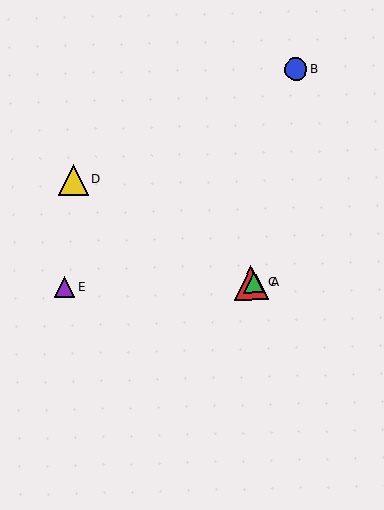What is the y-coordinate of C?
Object C is at y≈282.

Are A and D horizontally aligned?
No, A is at y≈282 and D is at y≈180.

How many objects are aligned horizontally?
3 objects (A, C, E) are aligned horizontally.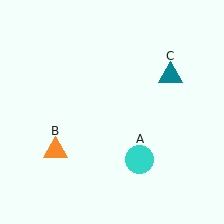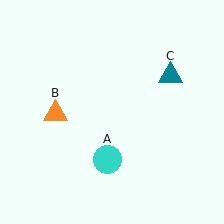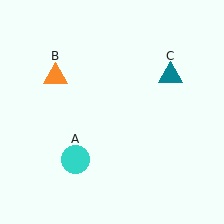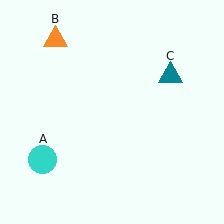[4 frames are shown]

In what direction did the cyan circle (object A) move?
The cyan circle (object A) moved left.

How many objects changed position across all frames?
2 objects changed position: cyan circle (object A), orange triangle (object B).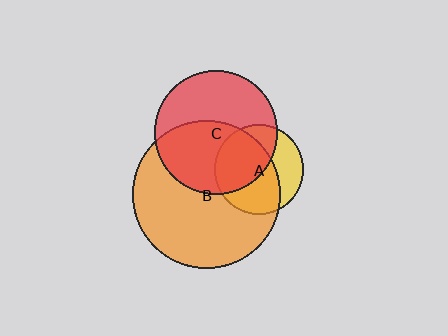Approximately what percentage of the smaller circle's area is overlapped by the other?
Approximately 65%.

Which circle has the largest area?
Circle B (orange).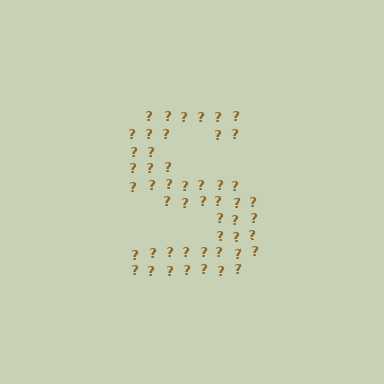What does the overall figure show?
The overall figure shows the letter S.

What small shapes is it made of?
It is made of small question marks.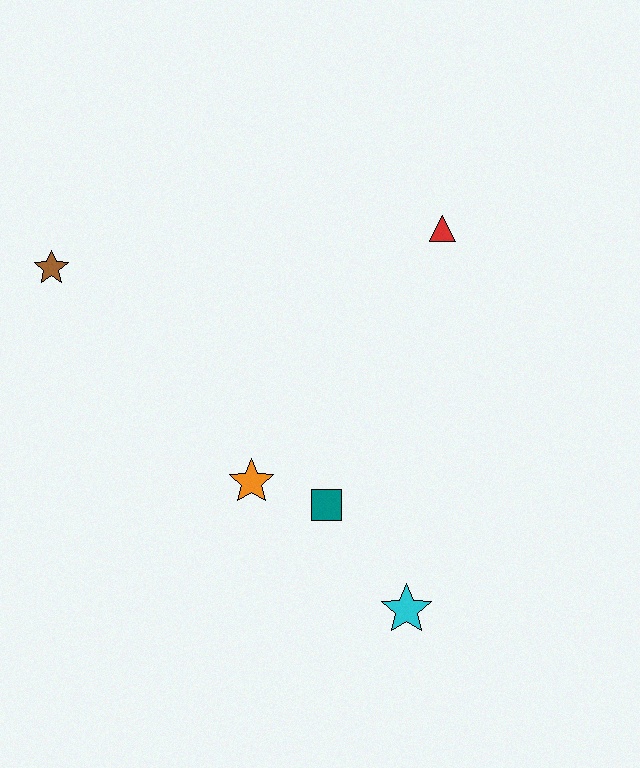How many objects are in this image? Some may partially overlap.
There are 5 objects.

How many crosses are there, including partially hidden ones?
There are no crosses.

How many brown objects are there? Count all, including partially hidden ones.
There is 1 brown object.